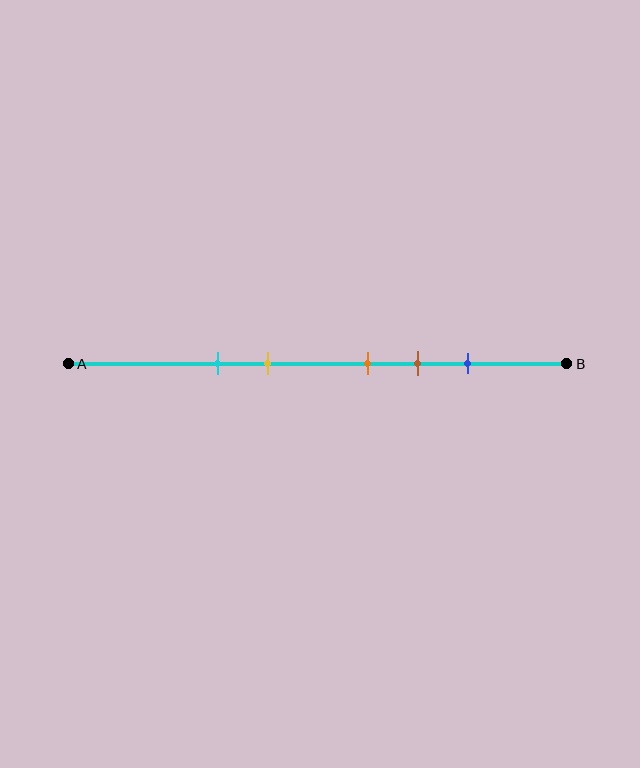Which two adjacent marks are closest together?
The orange and brown marks are the closest adjacent pair.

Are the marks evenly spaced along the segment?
No, the marks are not evenly spaced.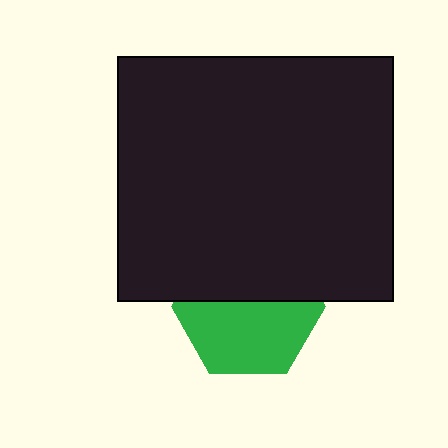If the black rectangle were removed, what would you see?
You would see the complete green hexagon.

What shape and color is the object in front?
The object in front is a black rectangle.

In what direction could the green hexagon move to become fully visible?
The green hexagon could move down. That would shift it out from behind the black rectangle entirely.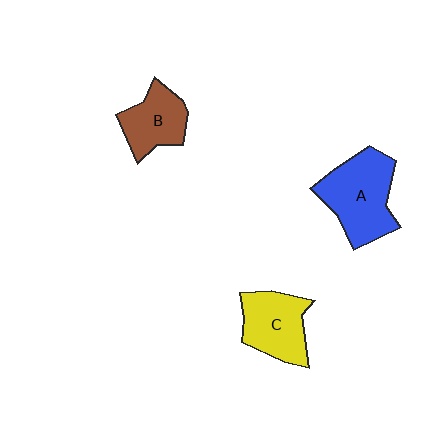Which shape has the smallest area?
Shape B (brown).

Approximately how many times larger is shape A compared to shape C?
Approximately 1.3 times.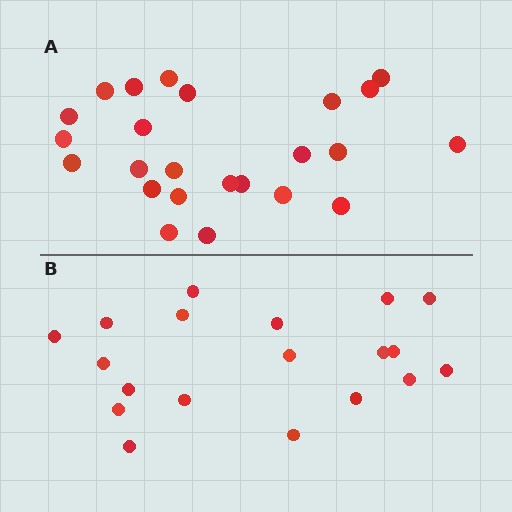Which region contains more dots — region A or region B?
Region A (the top region) has more dots.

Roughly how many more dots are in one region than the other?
Region A has about 5 more dots than region B.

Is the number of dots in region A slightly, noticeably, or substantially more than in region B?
Region A has noticeably more, but not dramatically so. The ratio is roughly 1.3 to 1.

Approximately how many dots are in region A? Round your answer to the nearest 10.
About 20 dots. (The exact count is 24, which rounds to 20.)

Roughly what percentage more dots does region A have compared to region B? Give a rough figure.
About 25% more.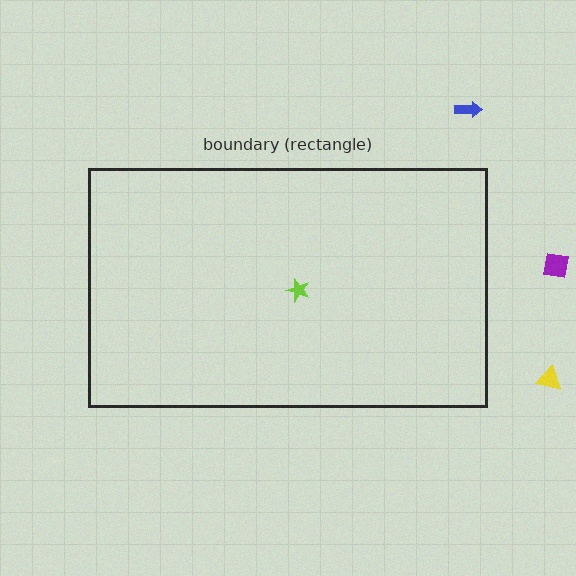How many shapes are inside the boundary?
1 inside, 3 outside.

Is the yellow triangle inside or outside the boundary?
Outside.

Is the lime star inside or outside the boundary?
Inside.